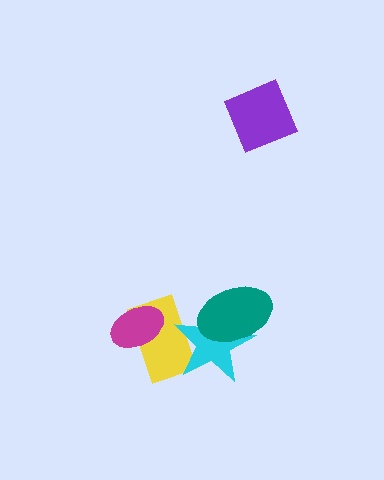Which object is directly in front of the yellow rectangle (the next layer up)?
The magenta ellipse is directly in front of the yellow rectangle.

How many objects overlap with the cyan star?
2 objects overlap with the cyan star.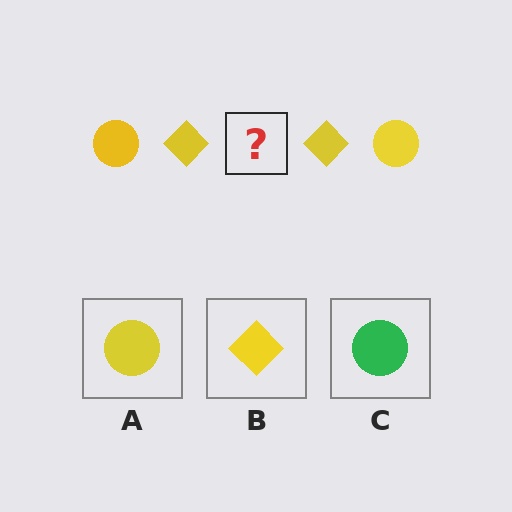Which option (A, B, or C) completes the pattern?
A.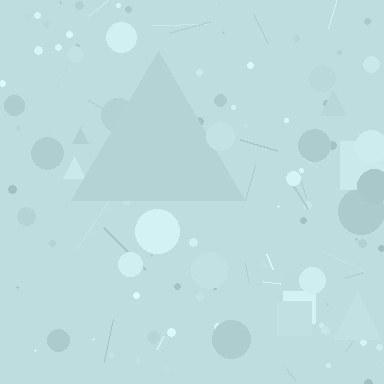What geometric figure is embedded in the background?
A triangle is embedded in the background.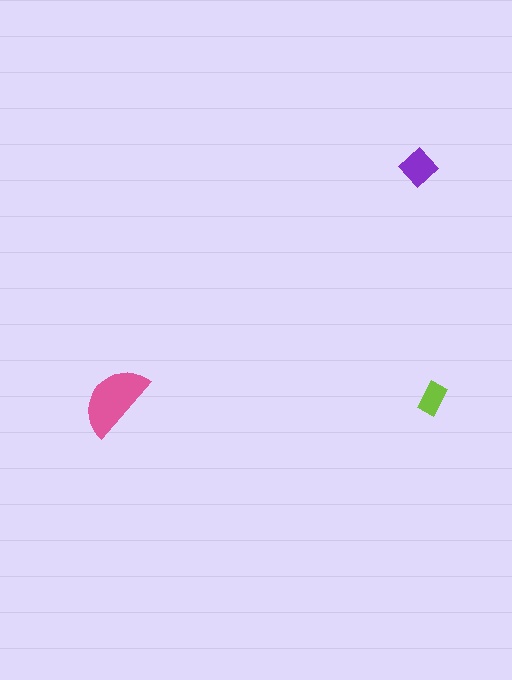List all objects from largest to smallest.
The pink semicircle, the purple diamond, the lime rectangle.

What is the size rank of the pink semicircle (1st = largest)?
1st.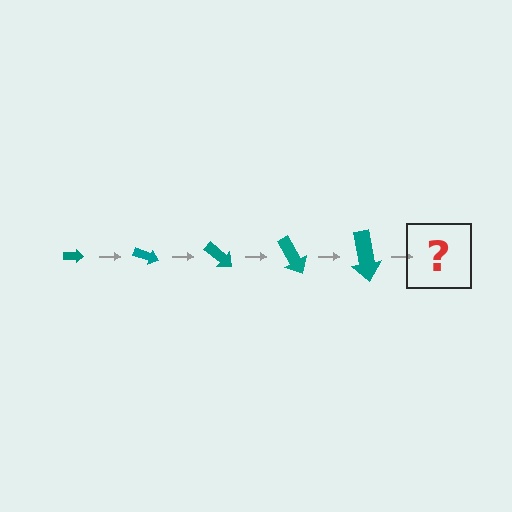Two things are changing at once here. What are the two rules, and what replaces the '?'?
The two rules are that the arrow grows larger each step and it rotates 20 degrees each step. The '?' should be an arrow, larger than the previous one and rotated 100 degrees from the start.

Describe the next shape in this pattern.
It should be an arrow, larger than the previous one and rotated 100 degrees from the start.